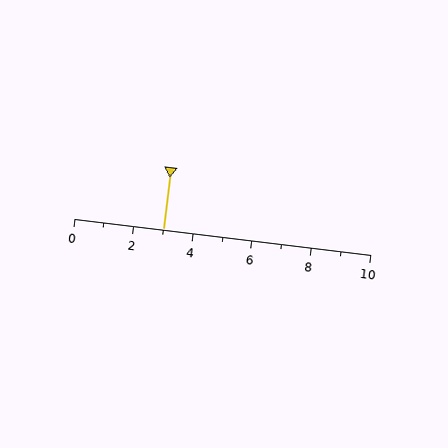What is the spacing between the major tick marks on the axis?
The major ticks are spaced 2 apart.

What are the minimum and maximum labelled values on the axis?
The axis runs from 0 to 10.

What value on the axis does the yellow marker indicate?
The marker indicates approximately 3.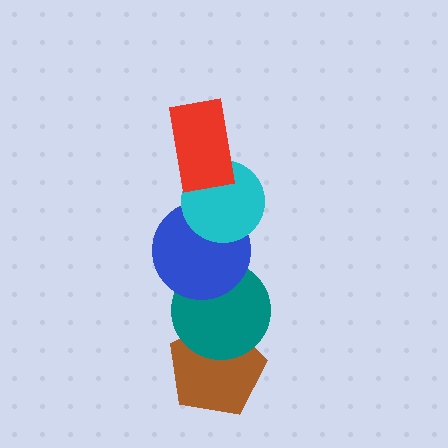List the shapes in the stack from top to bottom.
From top to bottom: the red rectangle, the cyan circle, the blue circle, the teal circle, the brown pentagon.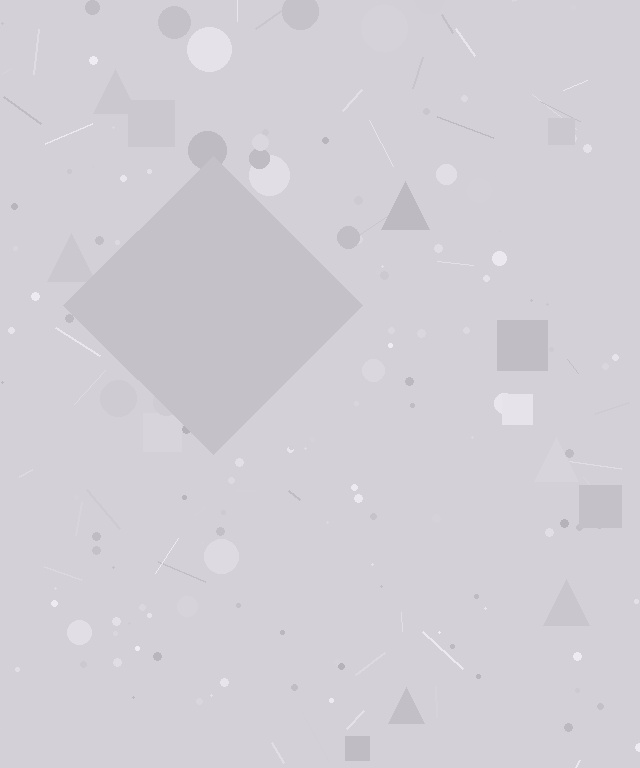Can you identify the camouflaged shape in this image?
The camouflaged shape is a diamond.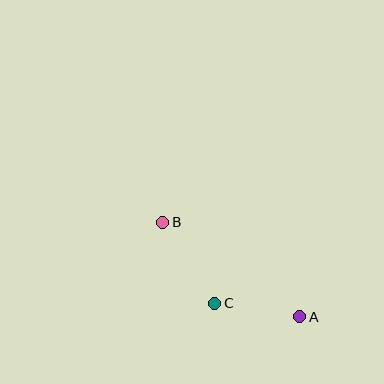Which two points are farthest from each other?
Points A and B are farthest from each other.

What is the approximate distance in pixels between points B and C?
The distance between B and C is approximately 96 pixels.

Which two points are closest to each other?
Points A and C are closest to each other.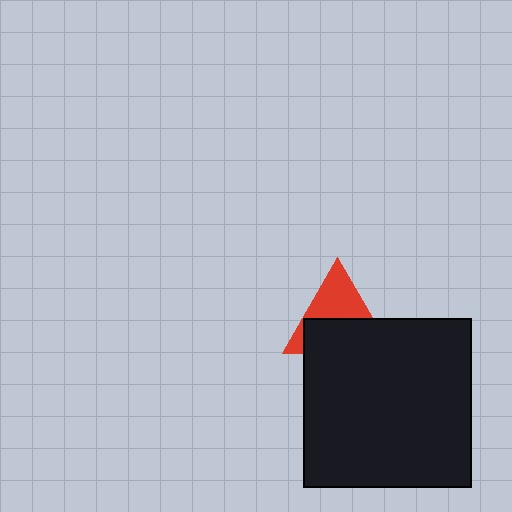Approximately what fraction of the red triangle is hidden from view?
Roughly 53% of the red triangle is hidden behind the black square.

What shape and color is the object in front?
The object in front is a black square.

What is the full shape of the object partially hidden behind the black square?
The partially hidden object is a red triangle.